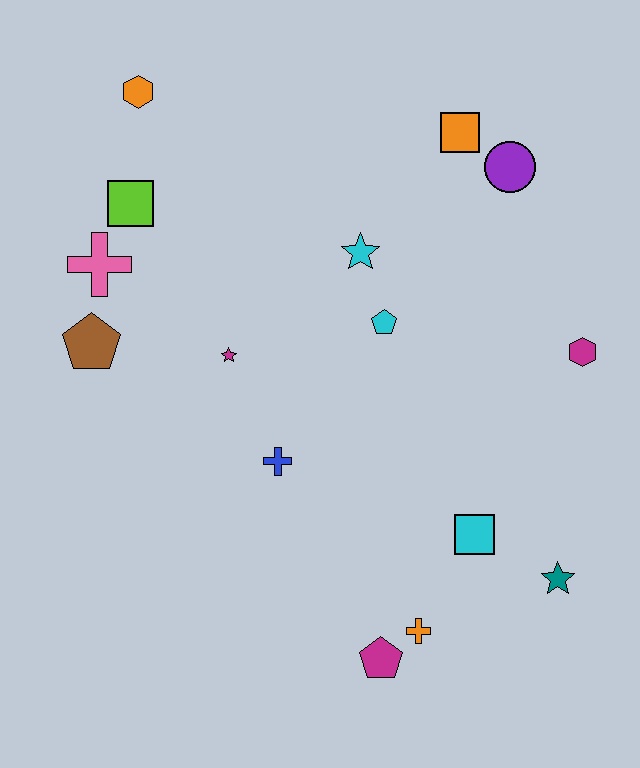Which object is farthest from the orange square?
The magenta pentagon is farthest from the orange square.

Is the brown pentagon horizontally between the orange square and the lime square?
No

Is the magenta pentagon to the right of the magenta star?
Yes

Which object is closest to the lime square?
The pink cross is closest to the lime square.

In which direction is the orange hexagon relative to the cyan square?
The orange hexagon is above the cyan square.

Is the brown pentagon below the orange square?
Yes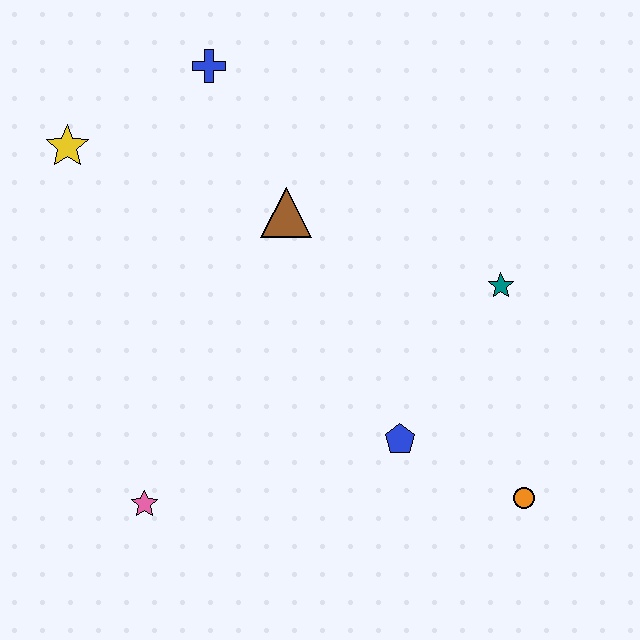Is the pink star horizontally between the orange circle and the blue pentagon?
No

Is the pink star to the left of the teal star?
Yes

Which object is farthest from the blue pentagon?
The yellow star is farthest from the blue pentagon.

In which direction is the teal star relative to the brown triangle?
The teal star is to the right of the brown triangle.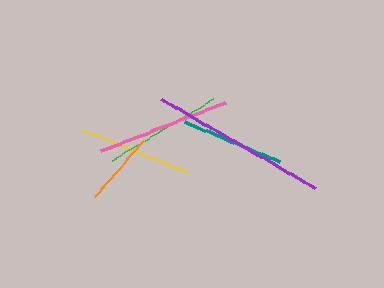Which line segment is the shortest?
The orange line is the shortest at approximately 75 pixels.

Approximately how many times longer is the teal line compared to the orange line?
The teal line is approximately 1.4 times the length of the orange line.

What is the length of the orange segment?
The orange segment is approximately 75 pixels long.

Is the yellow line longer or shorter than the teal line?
The yellow line is longer than the teal line.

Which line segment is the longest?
The purple line is the longest at approximately 177 pixels.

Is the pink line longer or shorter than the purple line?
The purple line is longer than the pink line.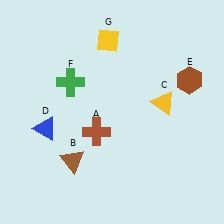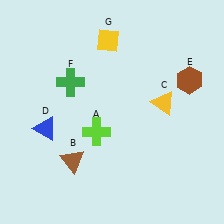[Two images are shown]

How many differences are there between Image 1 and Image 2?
There is 1 difference between the two images.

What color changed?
The cross (A) changed from brown in Image 1 to lime in Image 2.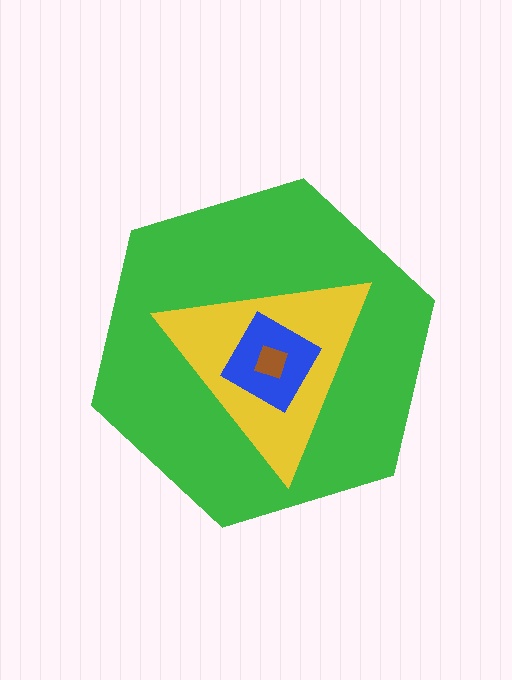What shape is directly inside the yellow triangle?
The blue diamond.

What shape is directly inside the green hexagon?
The yellow triangle.